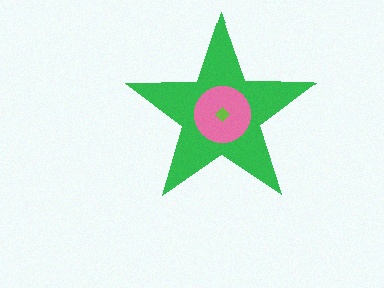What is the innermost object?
The lime diamond.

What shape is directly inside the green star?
The pink circle.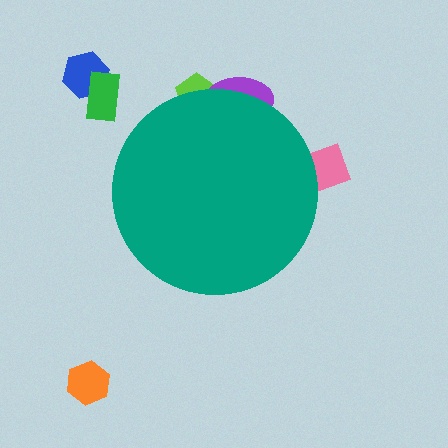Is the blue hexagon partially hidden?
No, the blue hexagon is fully visible.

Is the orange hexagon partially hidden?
No, the orange hexagon is fully visible.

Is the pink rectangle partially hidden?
Yes, the pink rectangle is partially hidden behind the teal circle.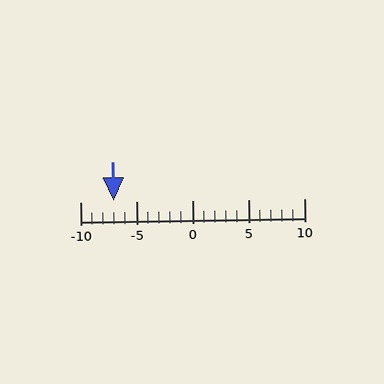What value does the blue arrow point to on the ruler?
The blue arrow points to approximately -7.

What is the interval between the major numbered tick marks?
The major tick marks are spaced 5 units apart.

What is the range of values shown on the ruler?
The ruler shows values from -10 to 10.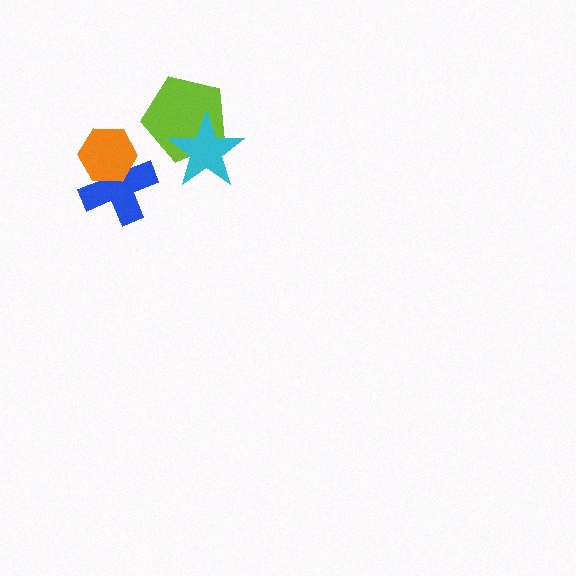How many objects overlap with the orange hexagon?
1 object overlaps with the orange hexagon.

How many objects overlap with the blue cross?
1 object overlaps with the blue cross.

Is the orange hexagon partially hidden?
No, no other shape covers it.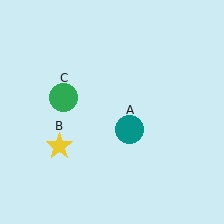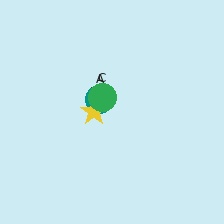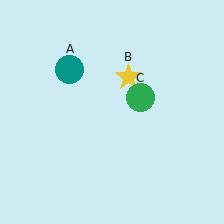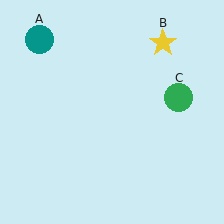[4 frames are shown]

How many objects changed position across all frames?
3 objects changed position: teal circle (object A), yellow star (object B), green circle (object C).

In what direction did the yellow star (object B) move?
The yellow star (object B) moved up and to the right.